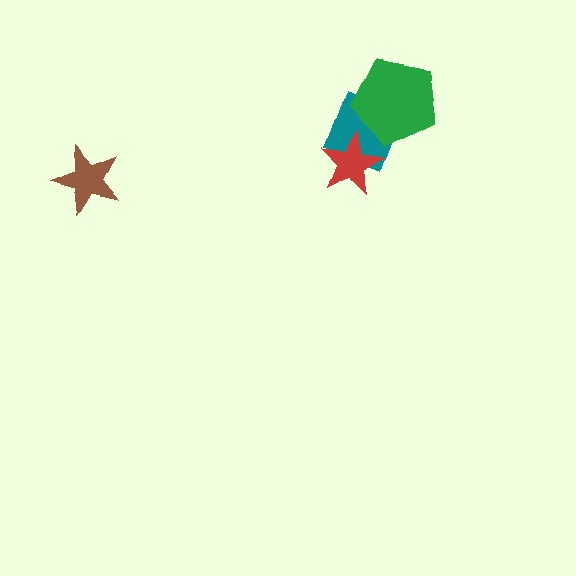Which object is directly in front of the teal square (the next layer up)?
The green pentagon is directly in front of the teal square.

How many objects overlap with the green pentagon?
1 object overlaps with the green pentagon.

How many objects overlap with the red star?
1 object overlaps with the red star.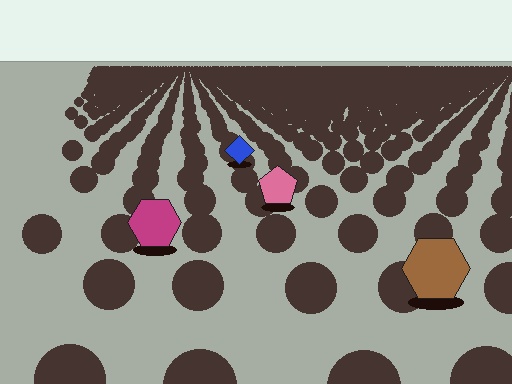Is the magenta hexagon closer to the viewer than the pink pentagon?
Yes. The magenta hexagon is closer — you can tell from the texture gradient: the ground texture is coarser near it.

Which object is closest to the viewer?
The brown hexagon is closest. The texture marks near it are larger and more spread out.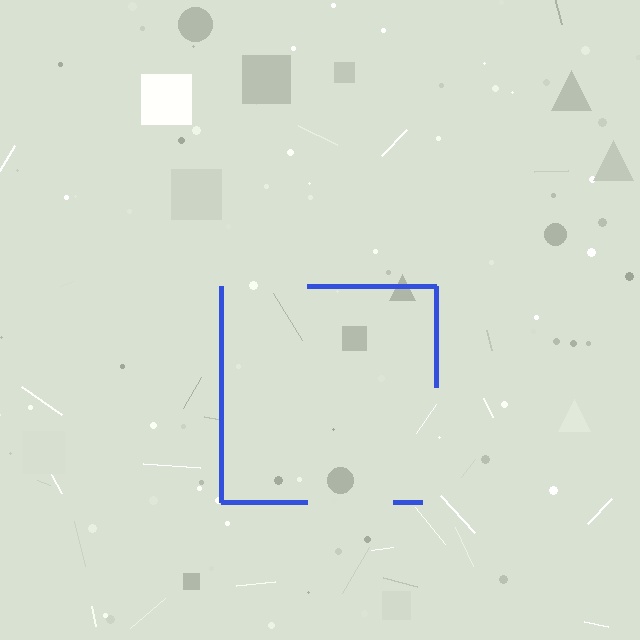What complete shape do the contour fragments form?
The contour fragments form a square.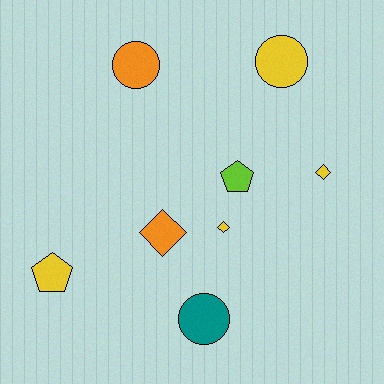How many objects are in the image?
There are 8 objects.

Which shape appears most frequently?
Diamond, with 3 objects.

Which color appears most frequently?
Yellow, with 4 objects.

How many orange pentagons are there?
There are no orange pentagons.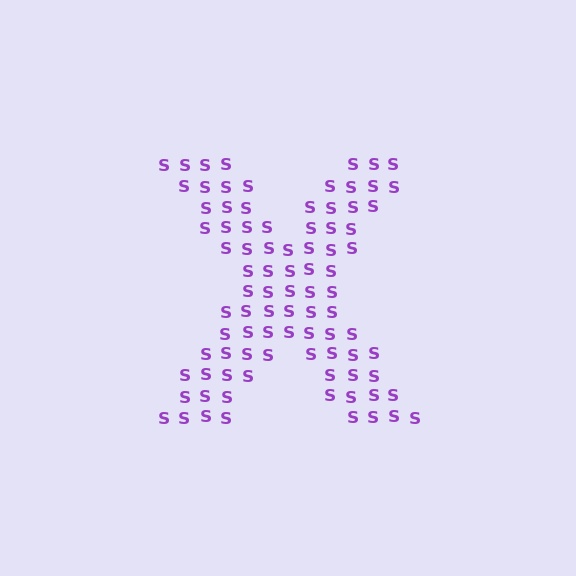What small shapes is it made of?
It is made of small letter S's.